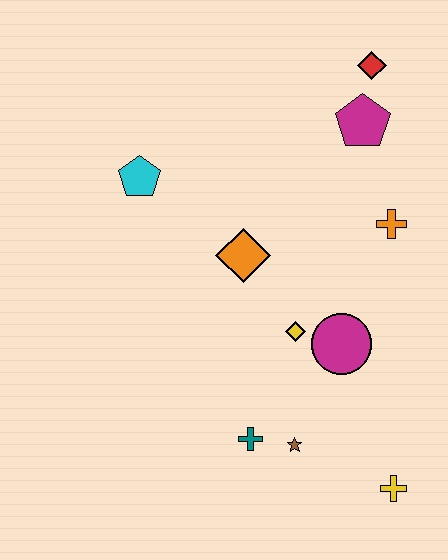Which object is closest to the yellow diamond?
The magenta circle is closest to the yellow diamond.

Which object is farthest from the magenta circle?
The red diamond is farthest from the magenta circle.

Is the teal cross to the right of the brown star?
No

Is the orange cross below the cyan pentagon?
Yes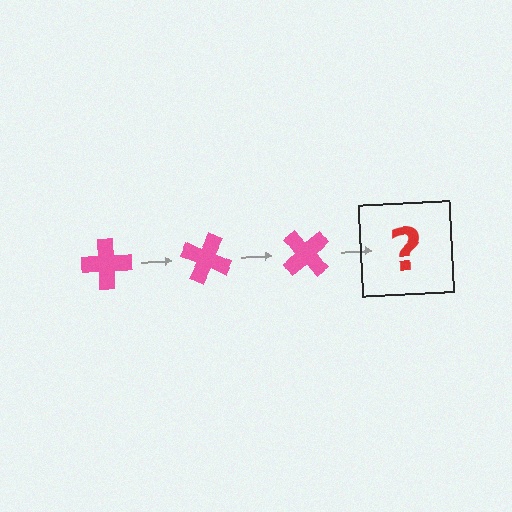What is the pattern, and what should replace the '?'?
The pattern is that the cross rotates 25 degrees each step. The '?' should be a pink cross rotated 75 degrees.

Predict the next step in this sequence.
The next step is a pink cross rotated 75 degrees.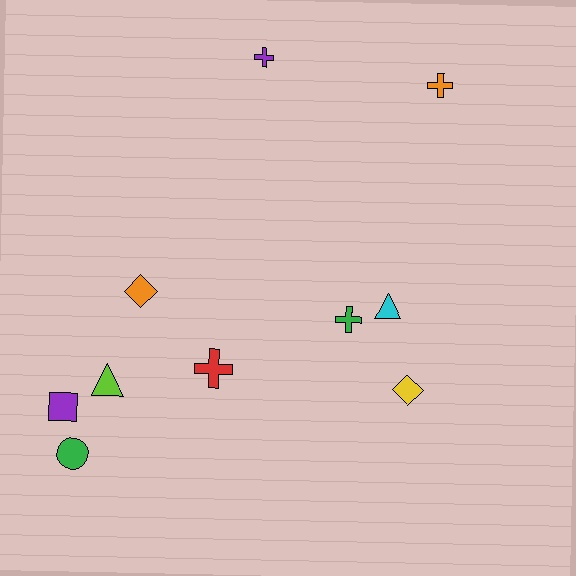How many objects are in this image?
There are 10 objects.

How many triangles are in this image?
There are 2 triangles.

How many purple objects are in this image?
There are 2 purple objects.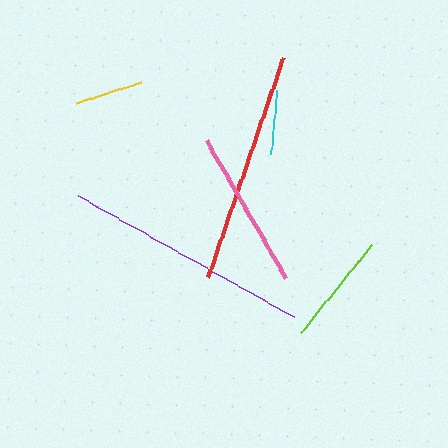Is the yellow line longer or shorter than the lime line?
The lime line is longer than the yellow line.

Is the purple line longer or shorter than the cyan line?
The purple line is longer than the cyan line.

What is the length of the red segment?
The red segment is approximately 232 pixels long.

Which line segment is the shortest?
The cyan line is the shortest at approximately 64 pixels.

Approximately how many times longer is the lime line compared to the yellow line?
The lime line is approximately 1.7 times the length of the yellow line.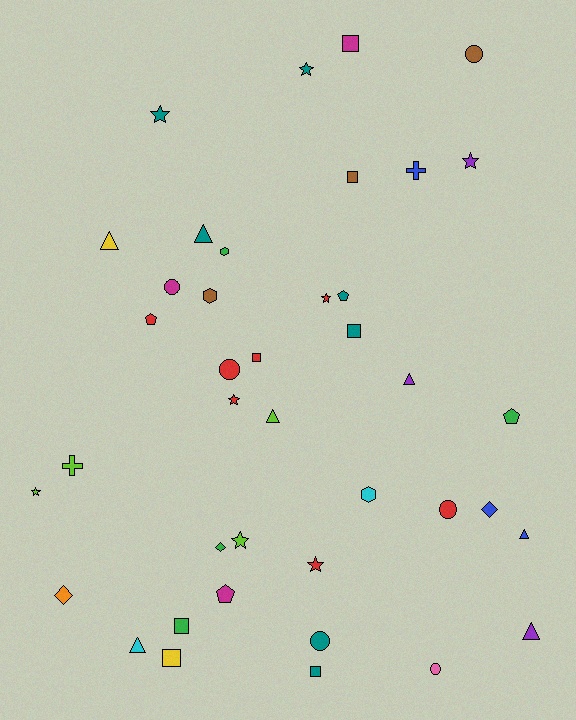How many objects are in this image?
There are 40 objects.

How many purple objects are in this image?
There are 3 purple objects.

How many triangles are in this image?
There are 7 triangles.